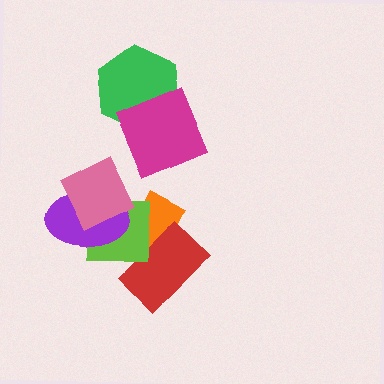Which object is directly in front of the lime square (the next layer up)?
The purple ellipse is directly in front of the lime square.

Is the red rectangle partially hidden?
Yes, it is partially covered by another shape.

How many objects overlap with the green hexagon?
1 object overlaps with the green hexagon.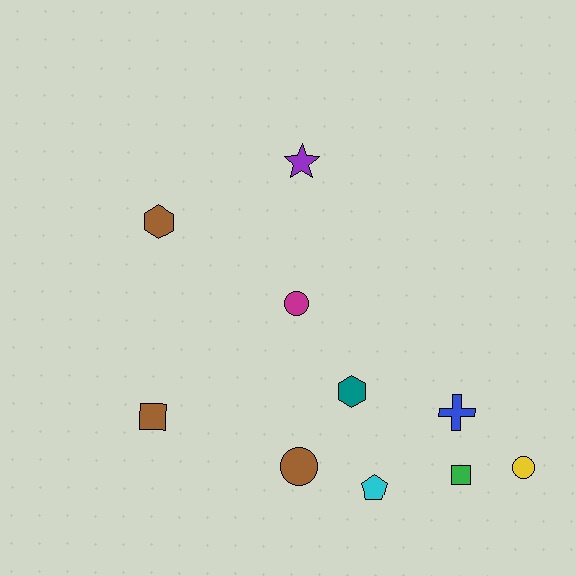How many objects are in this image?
There are 10 objects.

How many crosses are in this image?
There is 1 cross.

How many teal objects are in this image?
There is 1 teal object.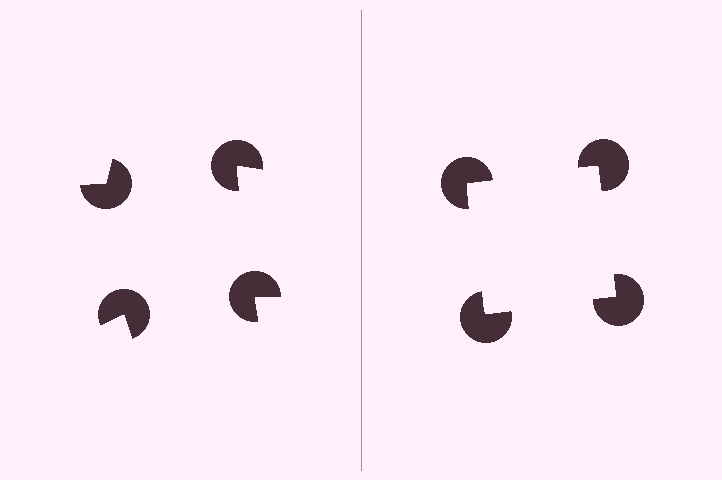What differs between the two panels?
The pac-man discs are positioned identically on both sides; only the wedge orientations differ. On the right they align to a square; on the left they are misaligned.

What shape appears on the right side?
An illusory square.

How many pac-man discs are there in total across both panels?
8 — 4 on each side.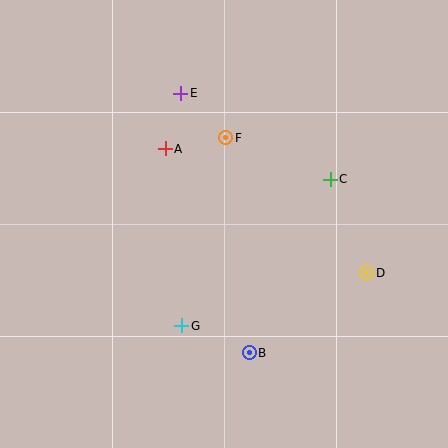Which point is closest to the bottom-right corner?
Point D is closest to the bottom-right corner.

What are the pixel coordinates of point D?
Point D is at (367, 273).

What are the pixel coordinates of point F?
Point F is at (226, 138).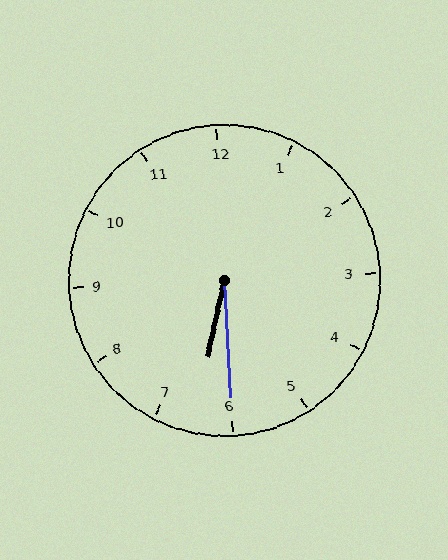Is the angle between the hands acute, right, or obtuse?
It is acute.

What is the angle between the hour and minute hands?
Approximately 15 degrees.